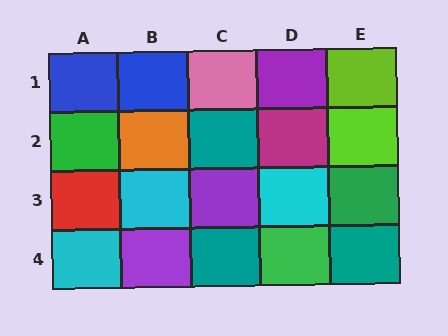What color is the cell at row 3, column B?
Cyan.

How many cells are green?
3 cells are green.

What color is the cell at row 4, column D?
Green.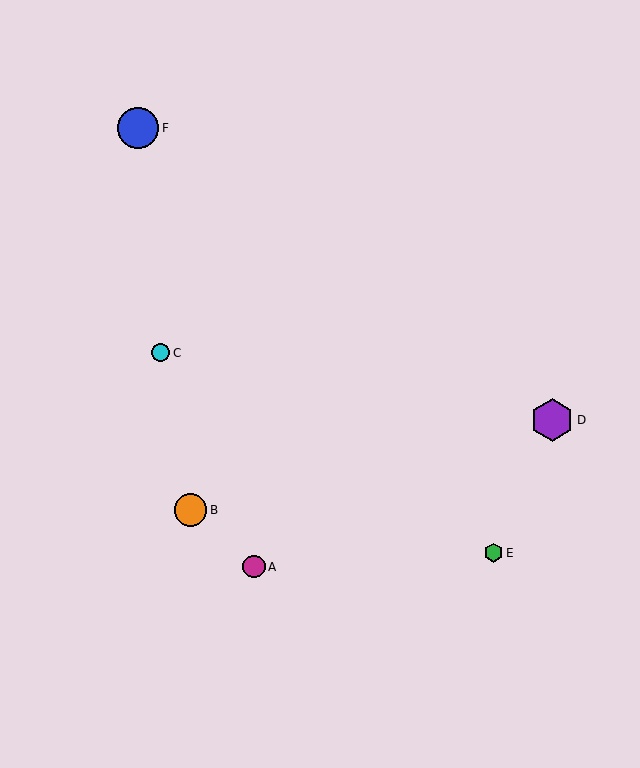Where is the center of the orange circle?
The center of the orange circle is at (191, 510).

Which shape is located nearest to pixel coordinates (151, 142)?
The blue circle (labeled F) at (138, 128) is nearest to that location.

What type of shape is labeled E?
Shape E is a green hexagon.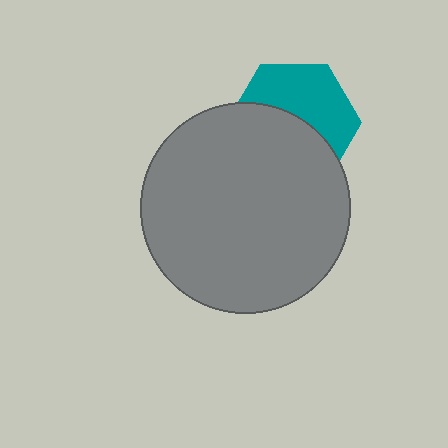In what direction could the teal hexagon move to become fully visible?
The teal hexagon could move up. That would shift it out from behind the gray circle entirely.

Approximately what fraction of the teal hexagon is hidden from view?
Roughly 52% of the teal hexagon is hidden behind the gray circle.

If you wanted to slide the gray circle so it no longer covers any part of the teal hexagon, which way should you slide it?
Slide it down — that is the most direct way to separate the two shapes.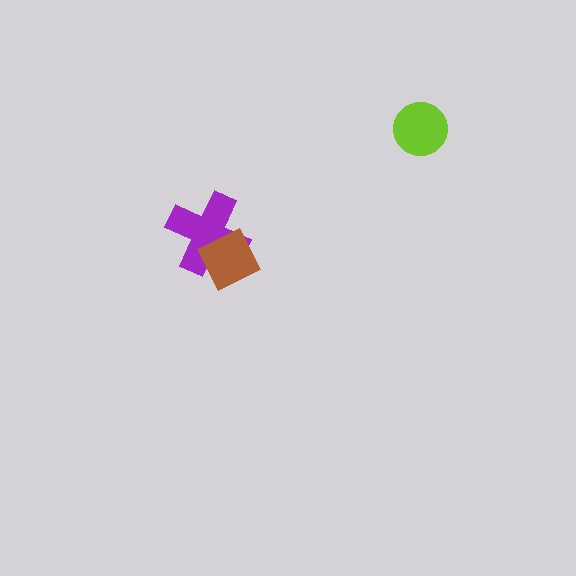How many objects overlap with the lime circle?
0 objects overlap with the lime circle.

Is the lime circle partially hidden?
No, no other shape covers it.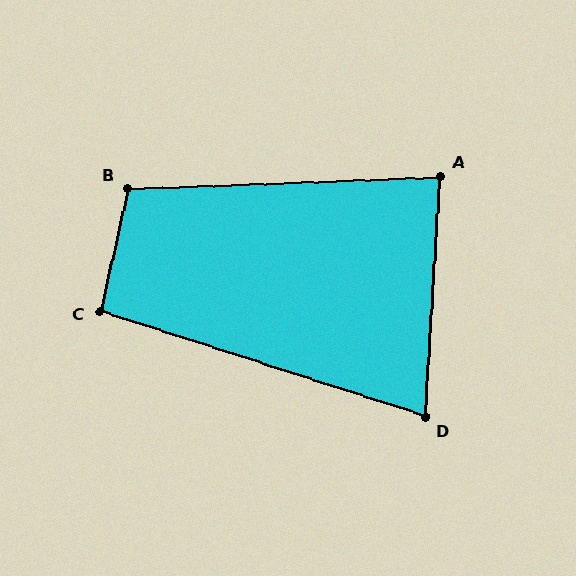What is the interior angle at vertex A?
Approximately 84 degrees (acute).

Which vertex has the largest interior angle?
B, at approximately 104 degrees.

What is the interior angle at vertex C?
Approximately 96 degrees (obtuse).